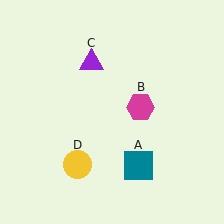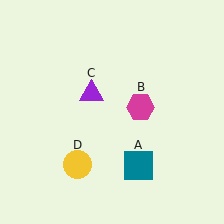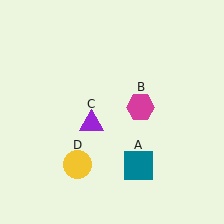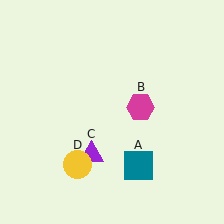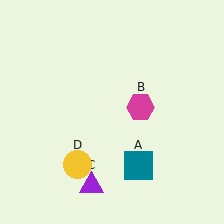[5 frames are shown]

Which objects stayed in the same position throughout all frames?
Teal square (object A) and magenta hexagon (object B) and yellow circle (object D) remained stationary.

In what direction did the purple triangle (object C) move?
The purple triangle (object C) moved down.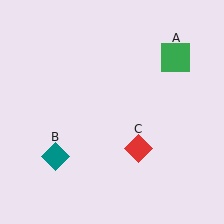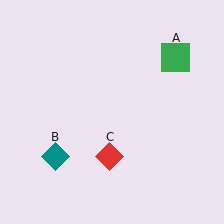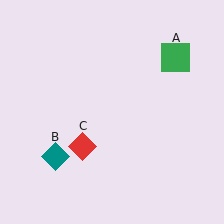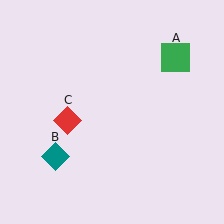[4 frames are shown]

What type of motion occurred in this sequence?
The red diamond (object C) rotated clockwise around the center of the scene.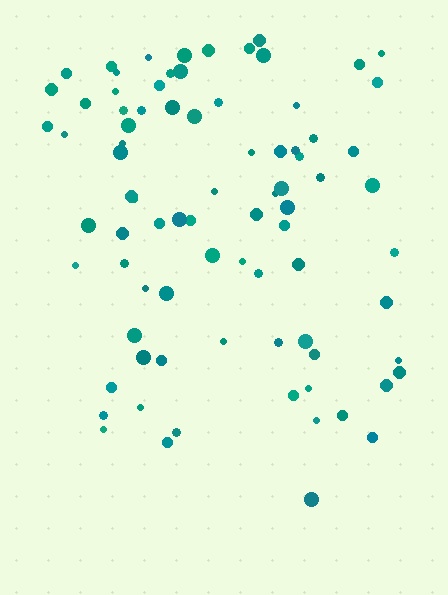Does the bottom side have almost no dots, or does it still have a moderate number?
Still a moderate number, just noticeably fewer than the top.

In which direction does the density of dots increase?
From bottom to top, with the top side densest.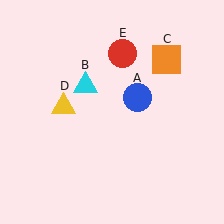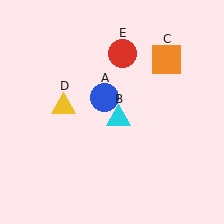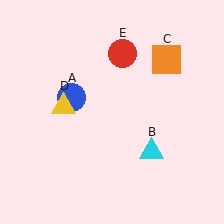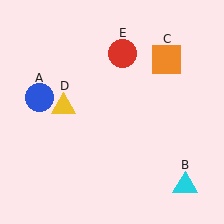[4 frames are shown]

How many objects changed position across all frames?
2 objects changed position: blue circle (object A), cyan triangle (object B).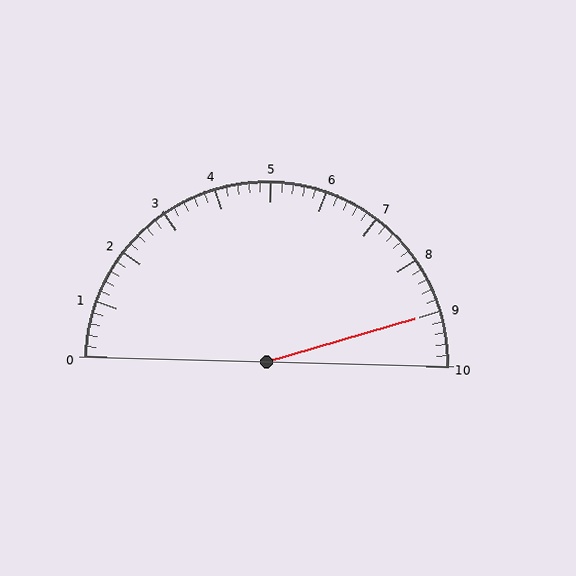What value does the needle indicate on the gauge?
The needle indicates approximately 9.0.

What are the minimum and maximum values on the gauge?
The gauge ranges from 0 to 10.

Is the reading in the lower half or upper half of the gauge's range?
The reading is in the upper half of the range (0 to 10).